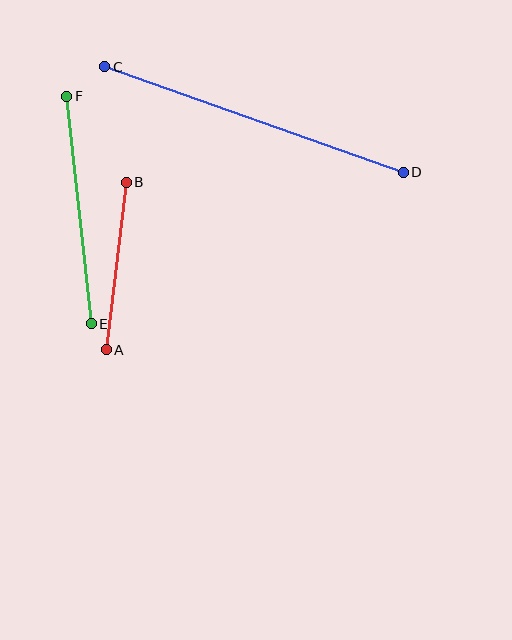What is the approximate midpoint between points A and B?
The midpoint is at approximately (116, 266) pixels.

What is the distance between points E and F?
The distance is approximately 229 pixels.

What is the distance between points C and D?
The distance is approximately 317 pixels.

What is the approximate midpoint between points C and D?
The midpoint is at approximately (254, 119) pixels.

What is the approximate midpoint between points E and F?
The midpoint is at approximately (79, 210) pixels.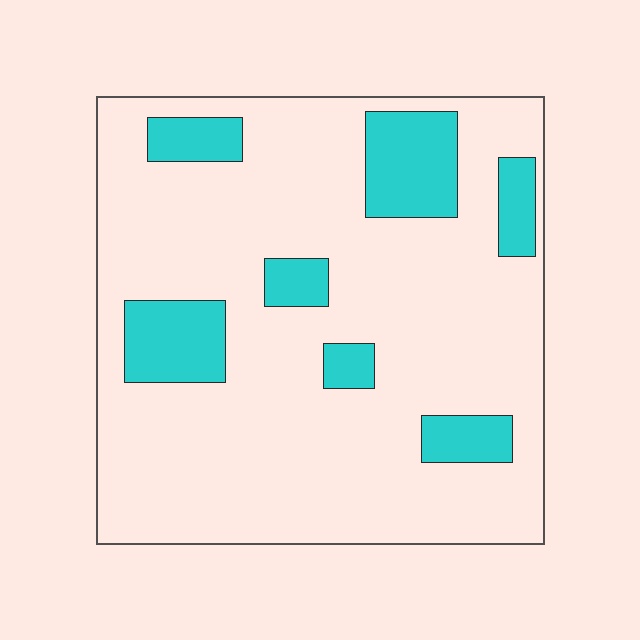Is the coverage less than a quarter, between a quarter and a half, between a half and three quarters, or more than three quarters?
Less than a quarter.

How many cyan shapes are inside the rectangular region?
7.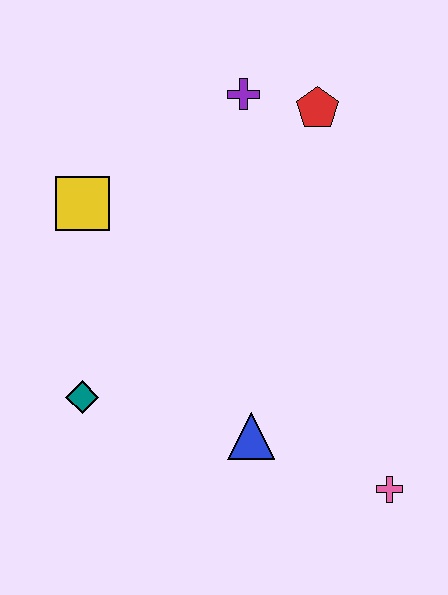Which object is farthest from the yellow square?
The pink cross is farthest from the yellow square.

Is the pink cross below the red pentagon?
Yes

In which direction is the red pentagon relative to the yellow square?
The red pentagon is to the right of the yellow square.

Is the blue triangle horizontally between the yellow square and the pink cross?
Yes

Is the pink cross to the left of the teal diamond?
No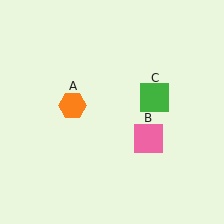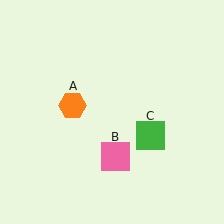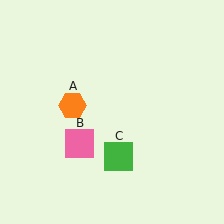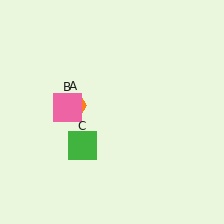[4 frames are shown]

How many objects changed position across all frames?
2 objects changed position: pink square (object B), green square (object C).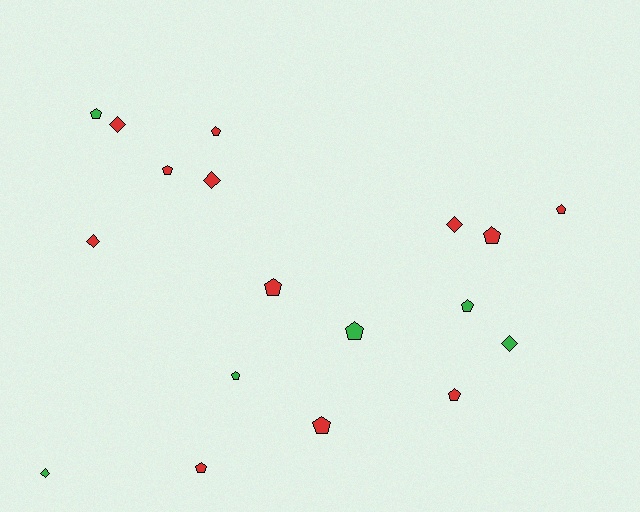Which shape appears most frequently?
Pentagon, with 12 objects.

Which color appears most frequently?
Red, with 12 objects.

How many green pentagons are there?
There are 4 green pentagons.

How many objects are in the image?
There are 18 objects.